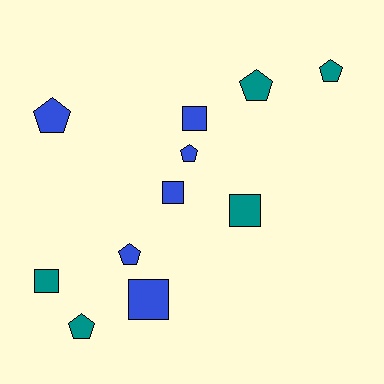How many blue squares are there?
There are 3 blue squares.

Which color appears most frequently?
Blue, with 6 objects.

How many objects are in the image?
There are 11 objects.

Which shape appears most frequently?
Pentagon, with 6 objects.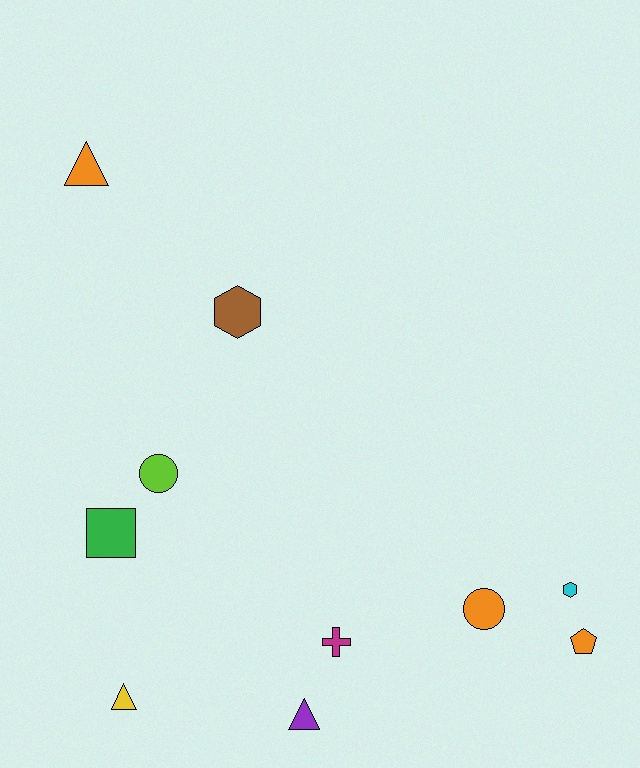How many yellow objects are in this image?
There is 1 yellow object.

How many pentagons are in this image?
There is 1 pentagon.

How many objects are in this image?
There are 10 objects.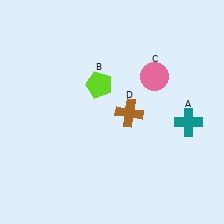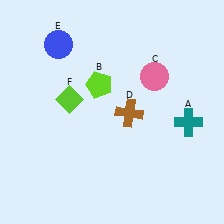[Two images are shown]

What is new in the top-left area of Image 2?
A blue circle (E) was added in the top-left area of Image 2.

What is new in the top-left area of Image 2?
A lime diamond (F) was added in the top-left area of Image 2.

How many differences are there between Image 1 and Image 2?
There are 2 differences between the two images.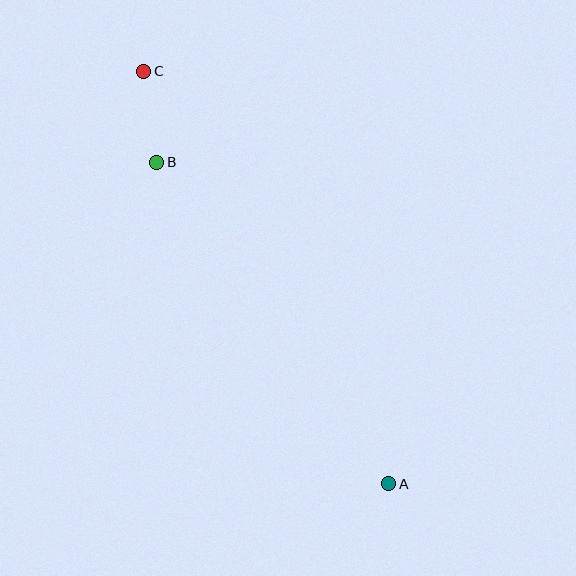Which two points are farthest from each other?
Points A and C are farthest from each other.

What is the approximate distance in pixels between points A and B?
The distance between A and B is approximately 396 pixels.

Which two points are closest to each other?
Points B and C are closest to each other.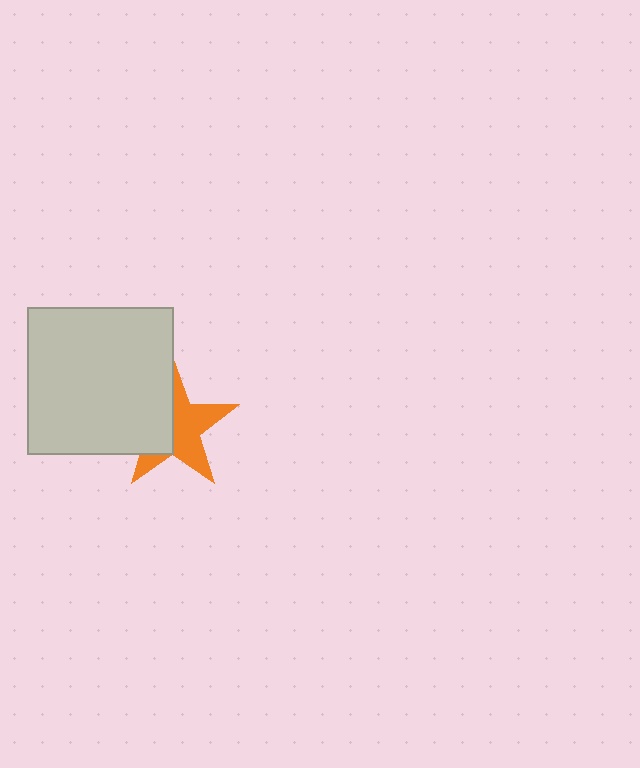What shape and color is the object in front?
The object in front is a light gray square.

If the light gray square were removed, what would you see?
You would see the complete orange star.